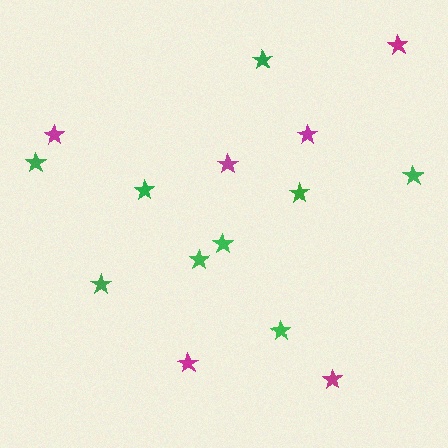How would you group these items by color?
There are 2 groups: one group of magenta stars (6) and one group of green stars (9).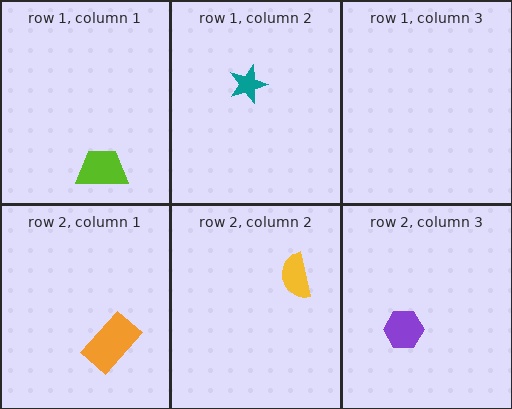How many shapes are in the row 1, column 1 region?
1.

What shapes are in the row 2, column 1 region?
The orange rectangle.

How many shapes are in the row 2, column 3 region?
1.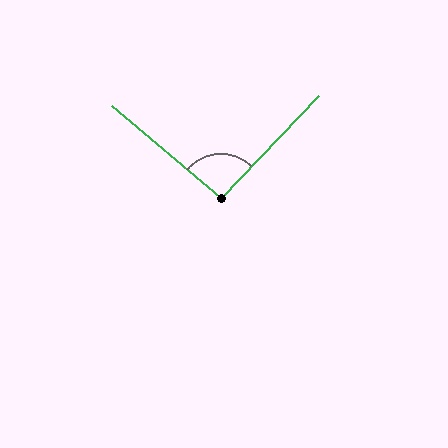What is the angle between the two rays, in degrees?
Approximately 94 degrees.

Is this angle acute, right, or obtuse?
It is approximately a right angle.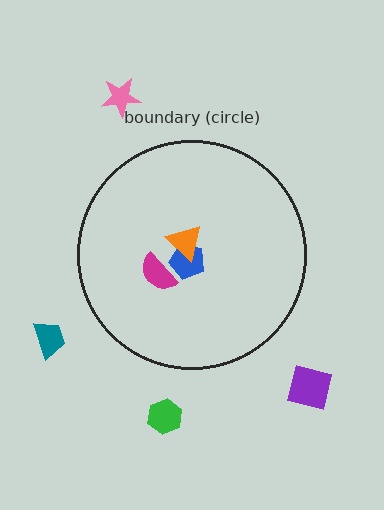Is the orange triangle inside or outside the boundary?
Inside.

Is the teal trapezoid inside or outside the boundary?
Outside.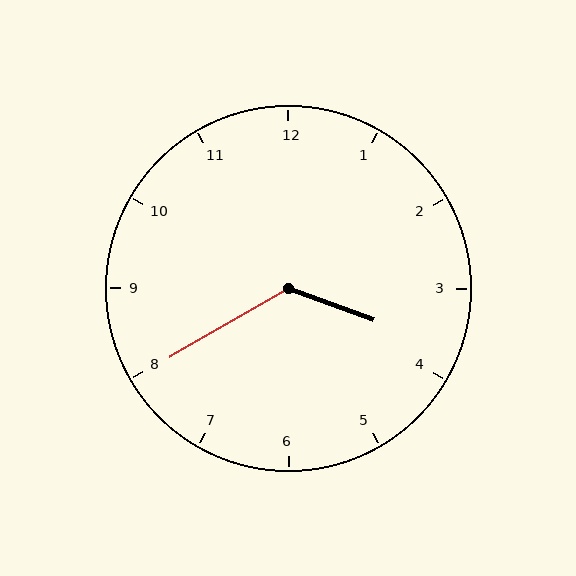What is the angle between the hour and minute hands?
Approximately 130 degrees.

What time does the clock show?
3:40.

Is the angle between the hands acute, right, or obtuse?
It is obtuse.